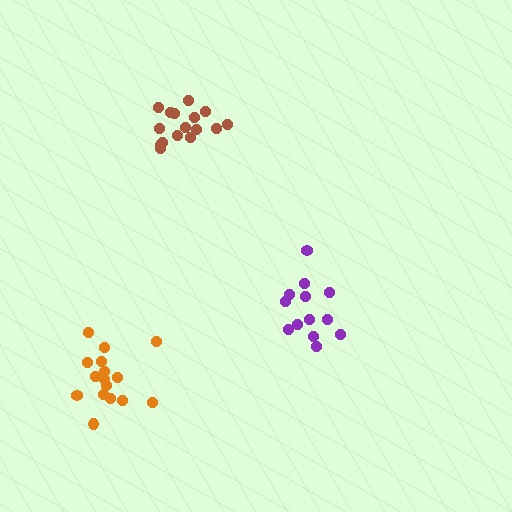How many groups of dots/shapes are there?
There are 3 groups.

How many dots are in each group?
Group 1: 16 dots, Group 2: 13 dots, Group 3: 16 dots (45 total).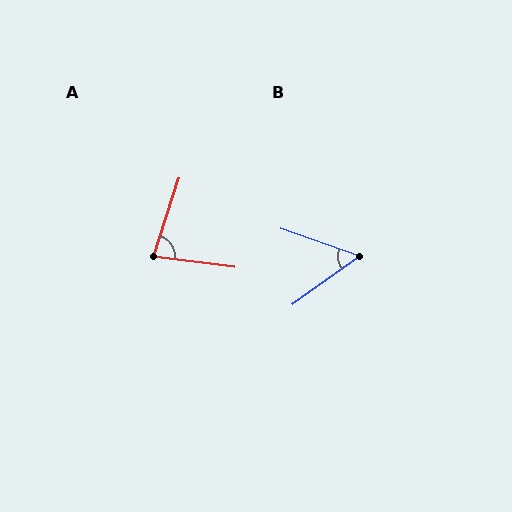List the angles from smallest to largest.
B (55°), A (79°).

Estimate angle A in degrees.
Approximately 79 degrees.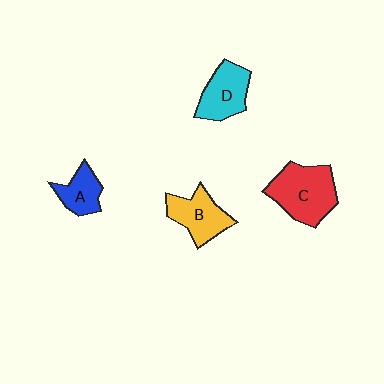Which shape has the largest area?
Shape C (red).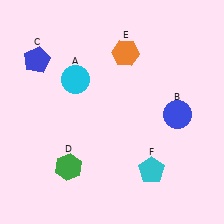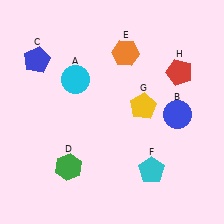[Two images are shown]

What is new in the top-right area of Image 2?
A yellow pentagon (G) was added in the top-right area of Image 2.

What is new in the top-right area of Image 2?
A red pentagon (H) was added in the top-right area of Image 2.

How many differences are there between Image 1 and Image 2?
There are 2 differences between the two images.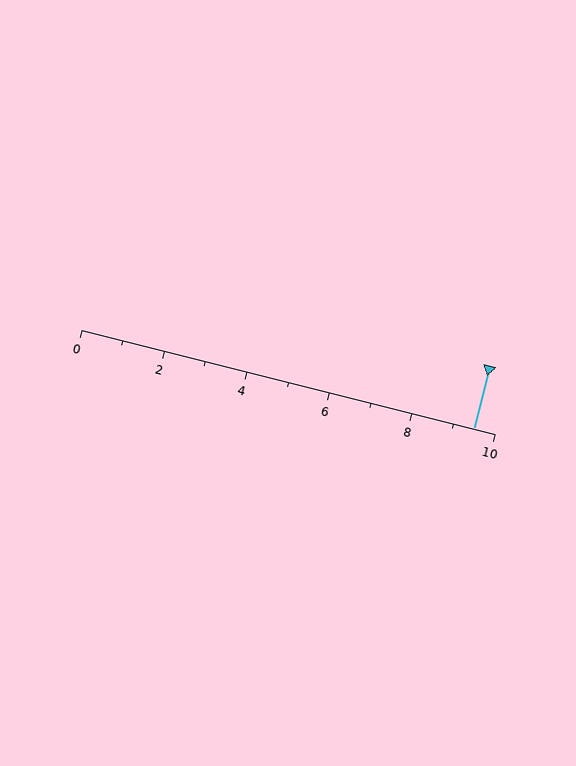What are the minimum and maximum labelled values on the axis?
The axis runs from 0 to 10.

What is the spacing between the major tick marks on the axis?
The major ticks are spaced 2 apart.